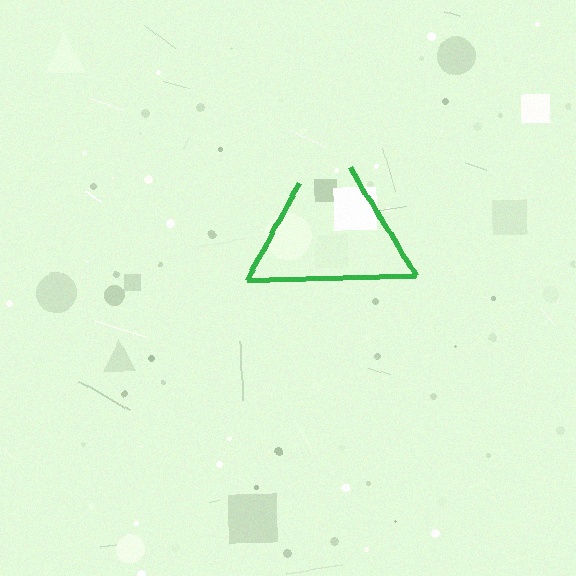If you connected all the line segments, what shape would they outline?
They would outline a triangle.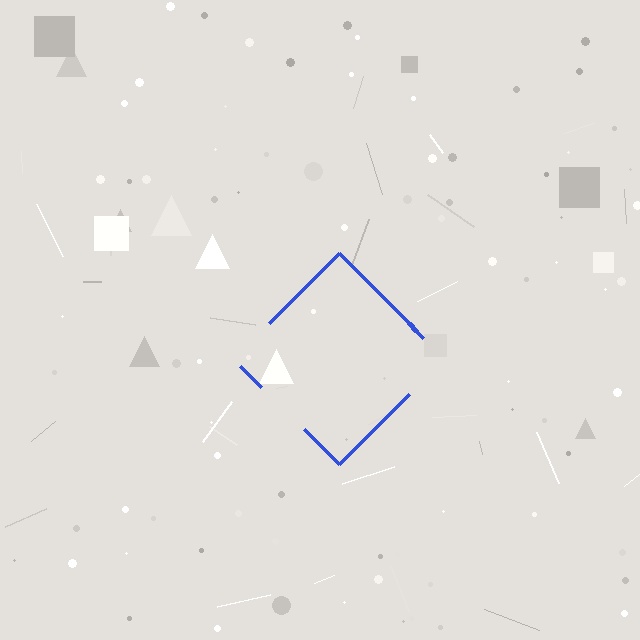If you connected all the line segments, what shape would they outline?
They would outline a diamond.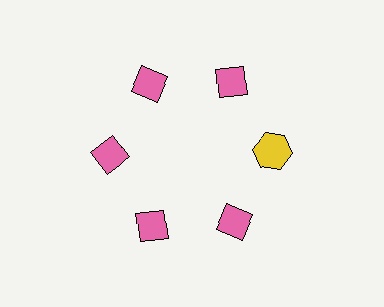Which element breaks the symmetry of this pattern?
The yellow hexagon at roughly the 3 o'clock position breaks the symmetry. All other shapes are pink diamonds.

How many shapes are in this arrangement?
There are 6 shapes arranged in a ring pattern.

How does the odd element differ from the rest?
It differs in both color (yellow instead of pink) and shape (hexagon instead of diamond).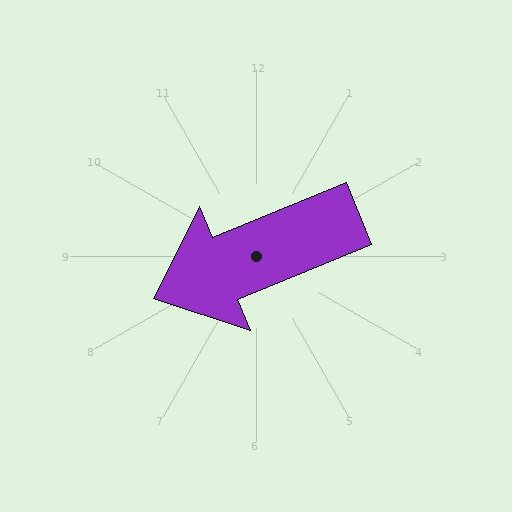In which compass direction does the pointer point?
West.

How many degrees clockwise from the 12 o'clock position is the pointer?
Approximately 248 degrees.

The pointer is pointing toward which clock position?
Roughly 8 o'clock.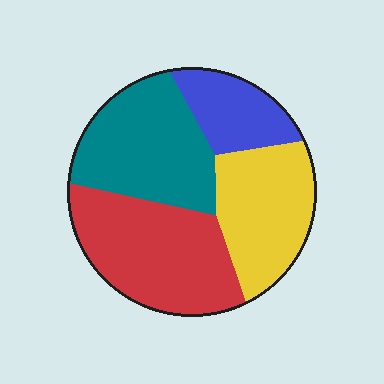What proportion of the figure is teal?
Teal takes up about one quarter (1/4) of the figure.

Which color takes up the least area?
Blue, at roughly 15%.